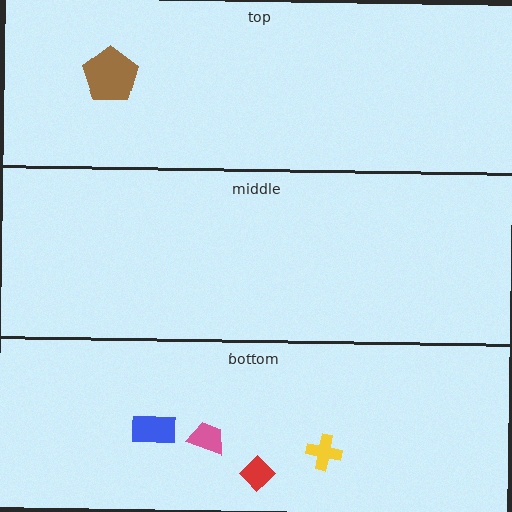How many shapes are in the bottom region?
4.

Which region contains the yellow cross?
The bottom region.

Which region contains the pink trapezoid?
The bottom region.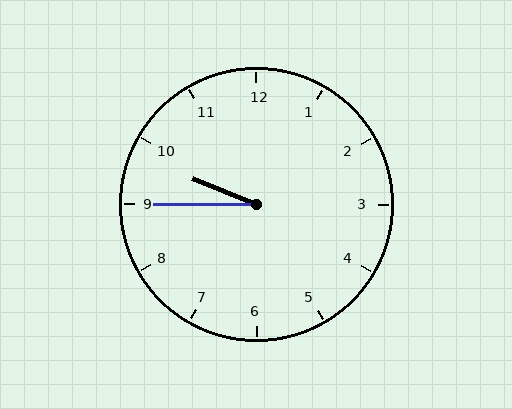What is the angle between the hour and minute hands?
Approximately 22 degrees.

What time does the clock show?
9:45.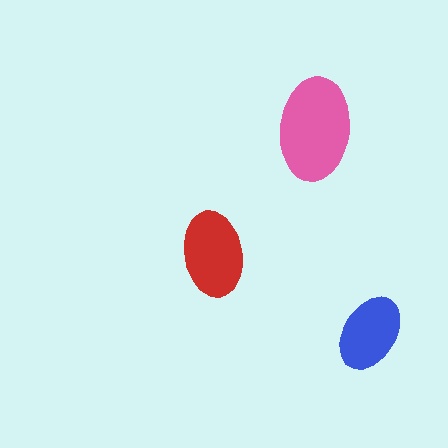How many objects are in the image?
There are 3 objects in the image.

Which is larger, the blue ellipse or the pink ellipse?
The pink one.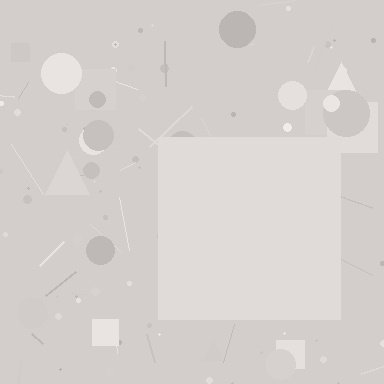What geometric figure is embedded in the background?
A square is embedded in the background.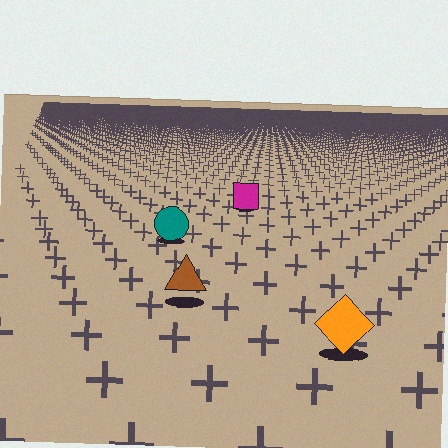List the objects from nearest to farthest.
From nearest to farthest: the orange diamond, the brown triangle, the teal circle, the magenta square.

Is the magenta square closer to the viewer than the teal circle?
No. The teal circle is closer — you can tell from the texture gradient: the ground texture is coarser near it.